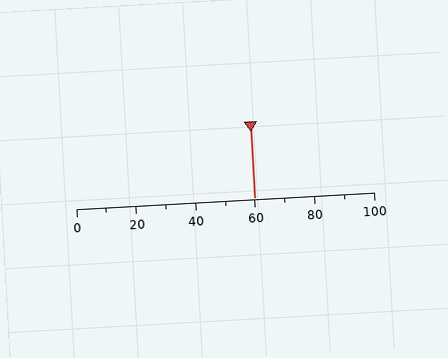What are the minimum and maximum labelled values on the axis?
The axis runs from 0 to 100.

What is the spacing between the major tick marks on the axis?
The major ticks are spaced 20 apart.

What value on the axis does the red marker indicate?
The marker indicates approximately 60.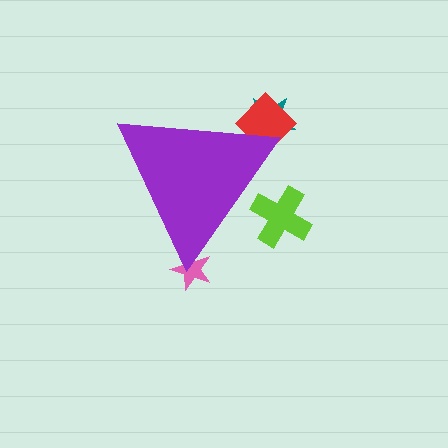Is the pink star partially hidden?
Yes, the pink star is partially hidden behind the purple triangle.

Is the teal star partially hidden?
Yes, the teal star is partially hidden behind the purple triangle.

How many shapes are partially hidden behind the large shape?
4 shapes are partially hidden.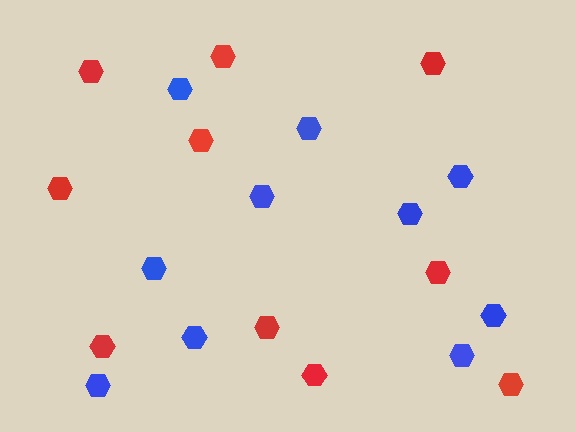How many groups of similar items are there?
There are 2 groups: one group of red hexagons (10) and one group of blue hexagons (10).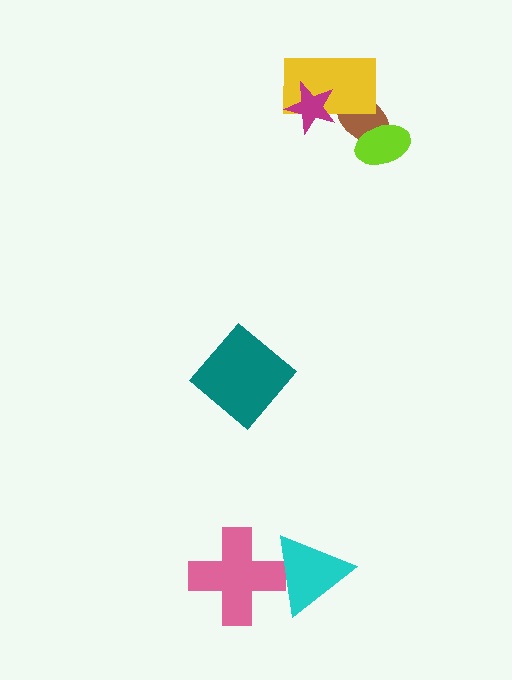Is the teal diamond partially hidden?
No, no other shape covers it.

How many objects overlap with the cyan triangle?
1 object overlaps with the cyan triangle.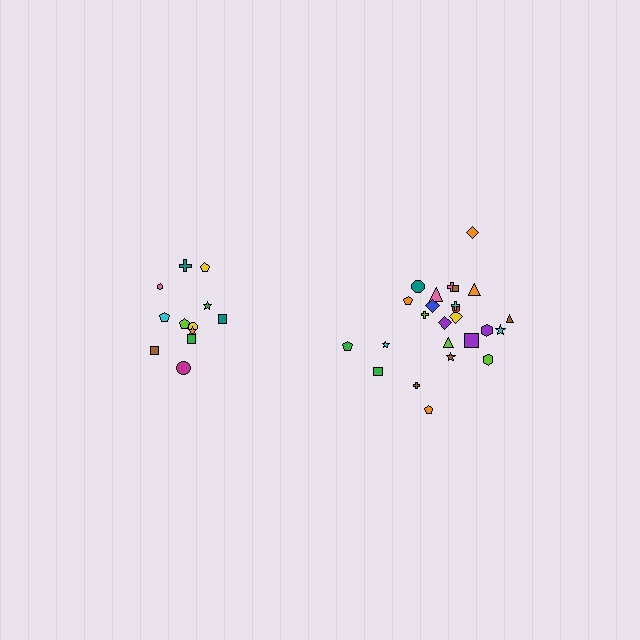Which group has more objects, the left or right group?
The right group.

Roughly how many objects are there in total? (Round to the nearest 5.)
Roughly 35 objects in total.